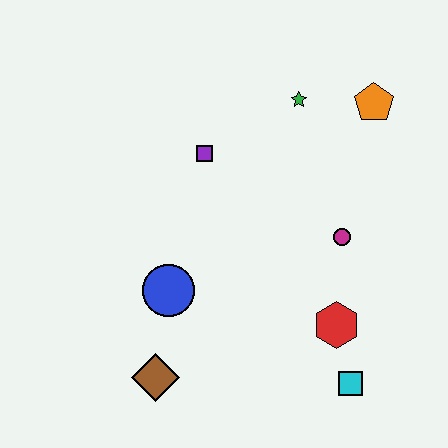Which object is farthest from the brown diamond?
The orange pentagon is farthest from the brown diamond.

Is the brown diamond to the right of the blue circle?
No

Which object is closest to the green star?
The orange pentagon is closest to the green star.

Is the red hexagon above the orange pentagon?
No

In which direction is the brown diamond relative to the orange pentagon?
The brown diamond is below the orange pentagon.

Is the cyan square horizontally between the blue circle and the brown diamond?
No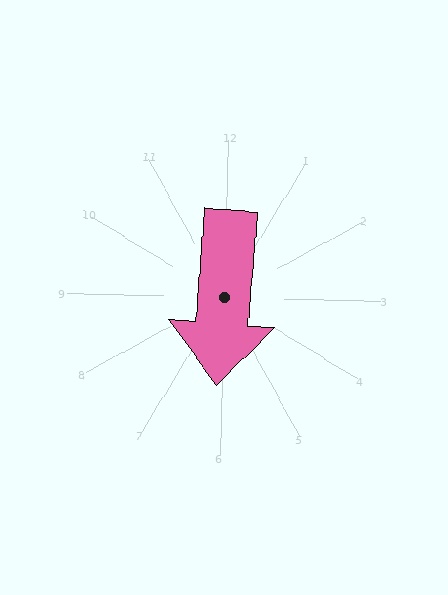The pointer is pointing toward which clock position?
Roughly 6 o'clock.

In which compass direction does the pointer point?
South.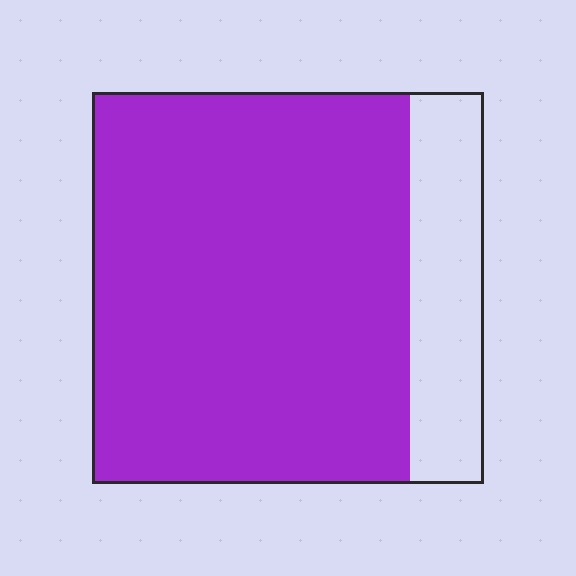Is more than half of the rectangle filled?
Yes.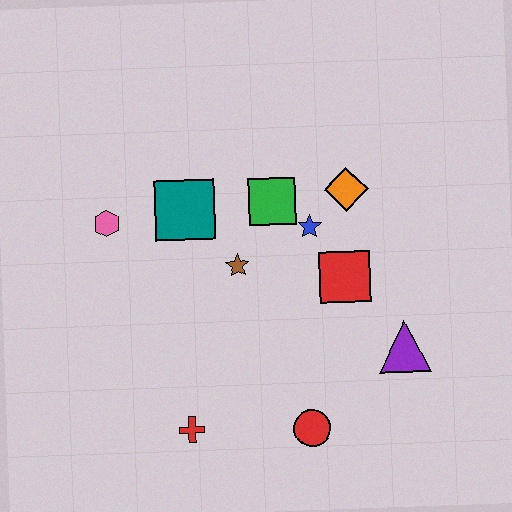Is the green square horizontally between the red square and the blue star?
No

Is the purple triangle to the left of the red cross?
No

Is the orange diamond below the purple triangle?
No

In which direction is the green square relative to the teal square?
The green square is to the right of the teal square.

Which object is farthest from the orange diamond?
The red cross is farthest from the orange diamond.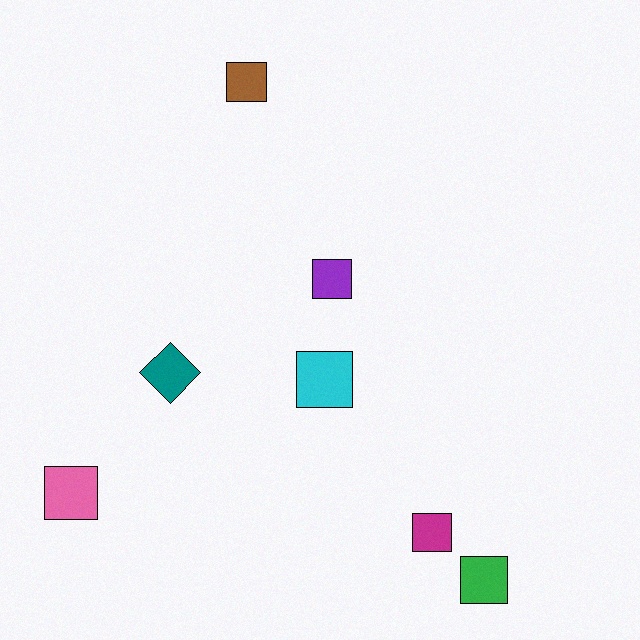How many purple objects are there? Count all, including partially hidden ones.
There is 1 purple object.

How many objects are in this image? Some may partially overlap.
There are 7 objects.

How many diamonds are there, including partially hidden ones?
There is 1 diamond.